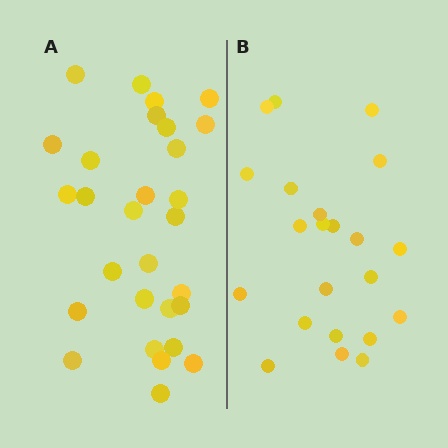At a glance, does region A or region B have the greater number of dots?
Region A (the left region) has more dots.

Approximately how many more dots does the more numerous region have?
Region A has roughly 8 or so more dots than region B.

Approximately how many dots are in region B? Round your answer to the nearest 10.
About 20 dots. (The exact count is 22, which rounds to 20.)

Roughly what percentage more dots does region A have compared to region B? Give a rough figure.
About 30% more.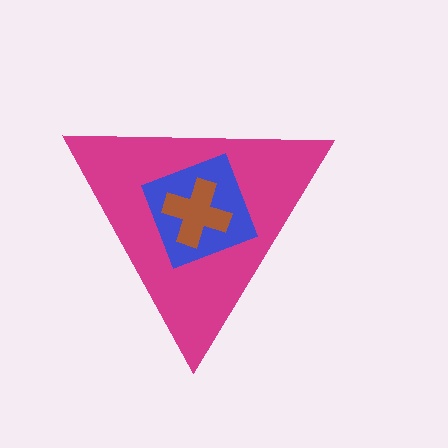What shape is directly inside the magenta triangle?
The blue diamond.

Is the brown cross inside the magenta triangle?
Yes.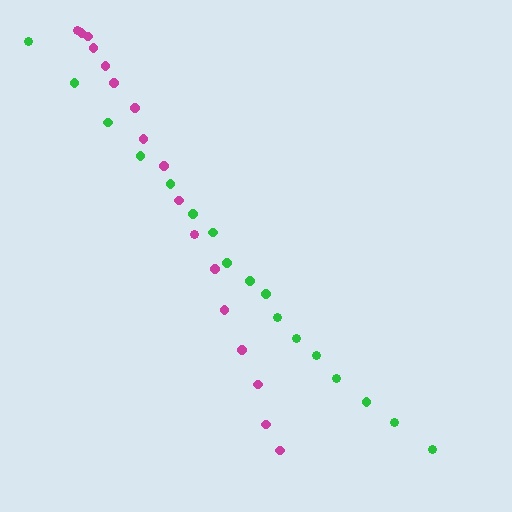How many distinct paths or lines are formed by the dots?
There are 2 distinct paths.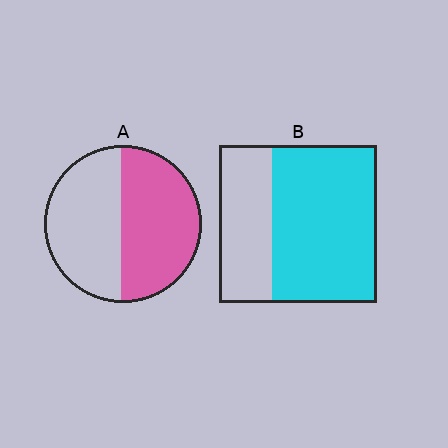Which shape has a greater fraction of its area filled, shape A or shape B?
Shape B.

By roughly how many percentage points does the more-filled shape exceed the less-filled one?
By roughly 15 percentage points (B over A).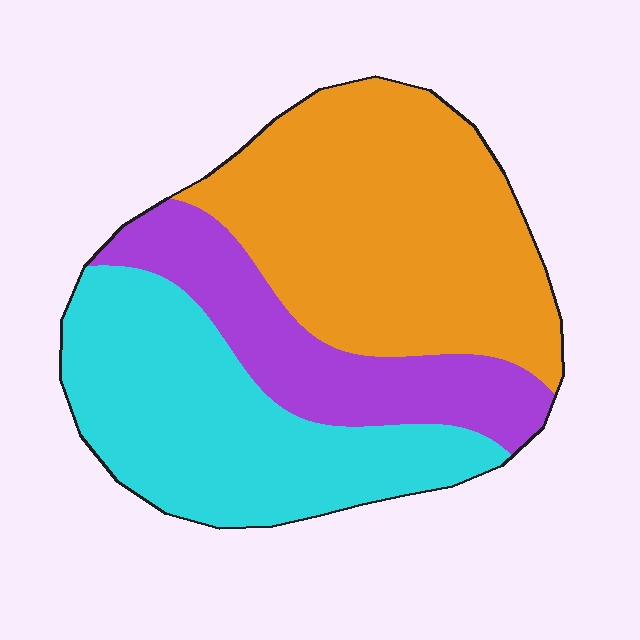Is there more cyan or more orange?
Orange.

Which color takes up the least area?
Purple, at roughly 20%.